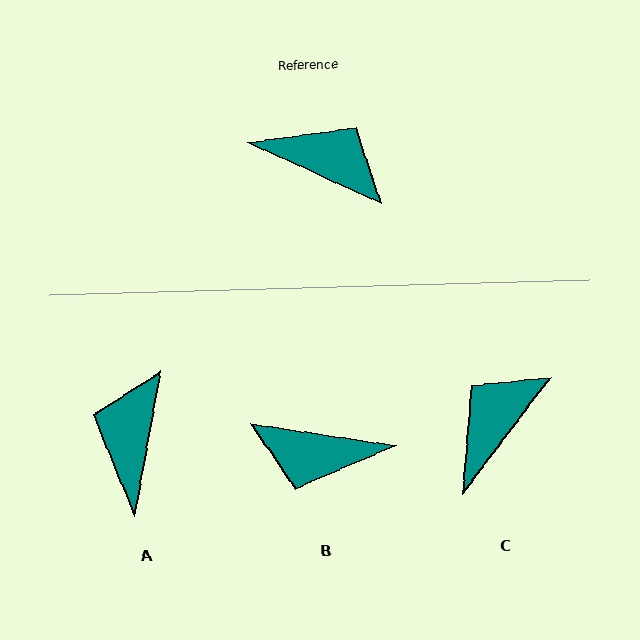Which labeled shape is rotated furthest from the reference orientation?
B, about 164 degrees away.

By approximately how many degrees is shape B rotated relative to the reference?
Approximately 164 degrees clockwise.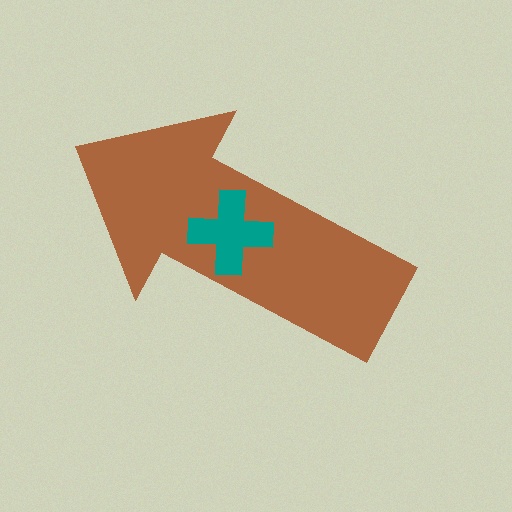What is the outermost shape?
The brown arrow.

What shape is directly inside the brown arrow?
The teal cross.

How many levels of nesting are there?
2.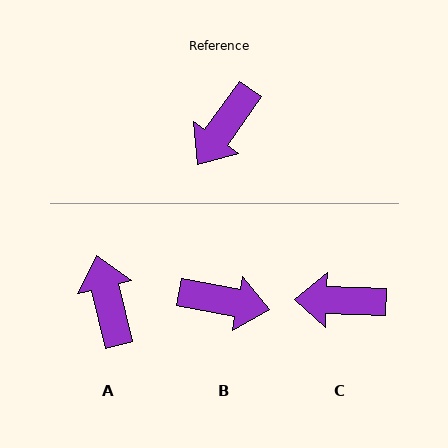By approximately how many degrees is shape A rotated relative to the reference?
Approximately 131 degrees clockwise.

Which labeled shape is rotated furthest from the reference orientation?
A, about 131 degrees away.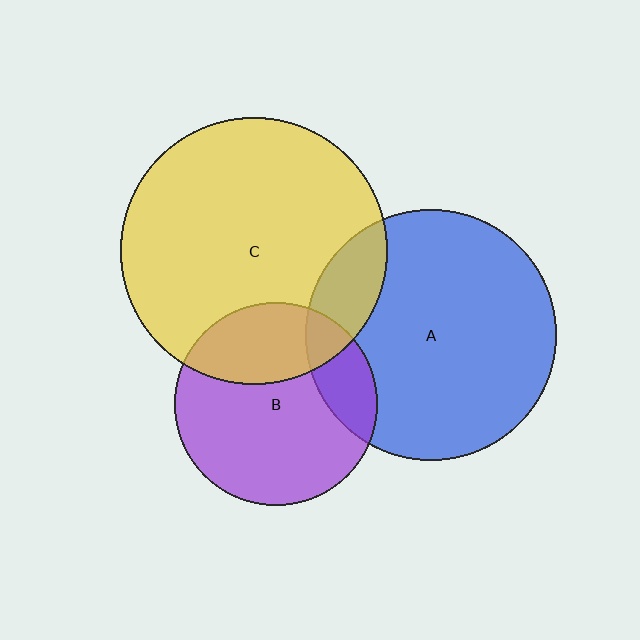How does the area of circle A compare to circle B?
Approximately 1.5 times.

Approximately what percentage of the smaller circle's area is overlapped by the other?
Approximately 15%.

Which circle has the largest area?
Circle C (yellow).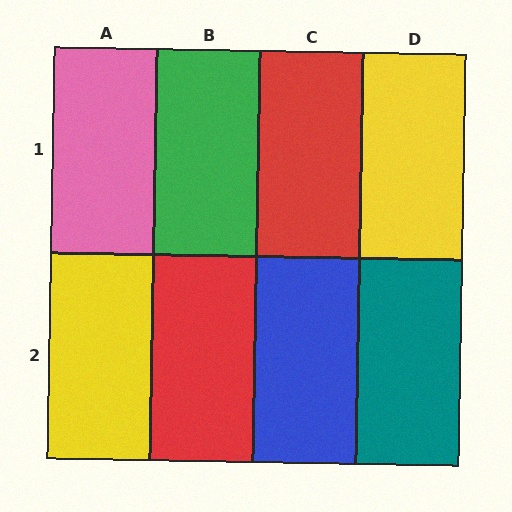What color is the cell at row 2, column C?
Blue.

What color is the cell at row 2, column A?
Yellow.